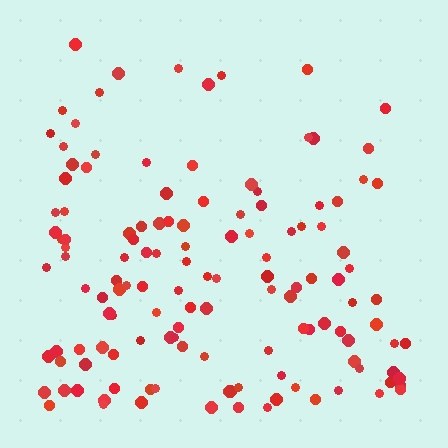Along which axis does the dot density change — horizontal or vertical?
Vertical.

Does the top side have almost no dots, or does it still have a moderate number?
Still a moderate number, just noticeably fewer than the bottom.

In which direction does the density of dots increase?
From top to bottom, with the bottom side densest.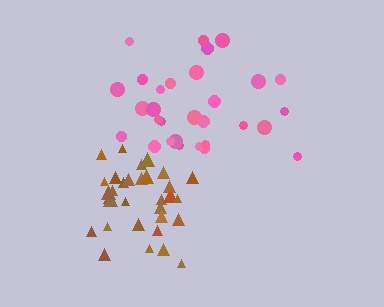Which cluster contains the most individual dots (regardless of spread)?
Brown (32).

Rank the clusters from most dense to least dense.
brown, pink.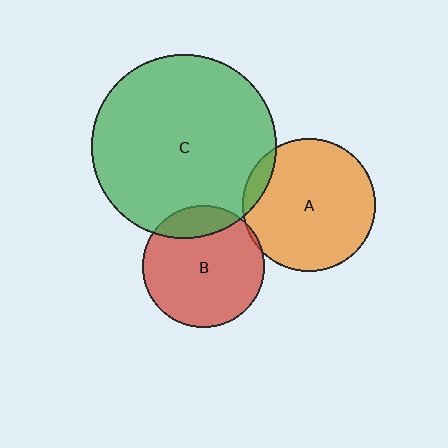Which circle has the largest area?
Circle C (green).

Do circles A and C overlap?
Yes.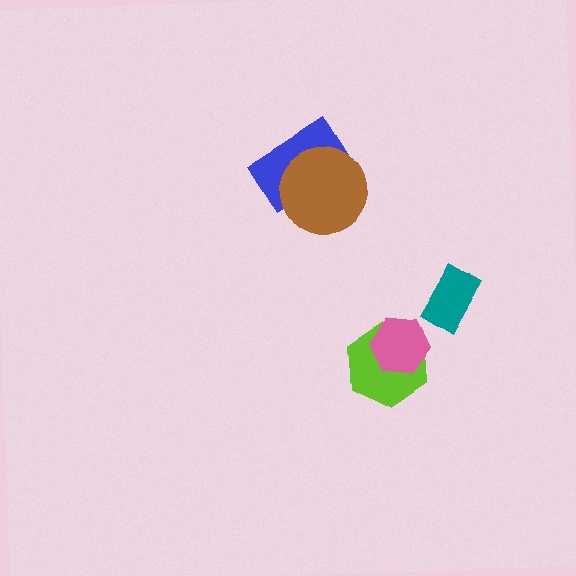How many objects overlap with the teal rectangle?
0 objects overlap with the teal rectangle.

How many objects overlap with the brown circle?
1 object overlaps with the brown circle.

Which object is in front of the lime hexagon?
The pink hexagon is in front of the lime hexagon.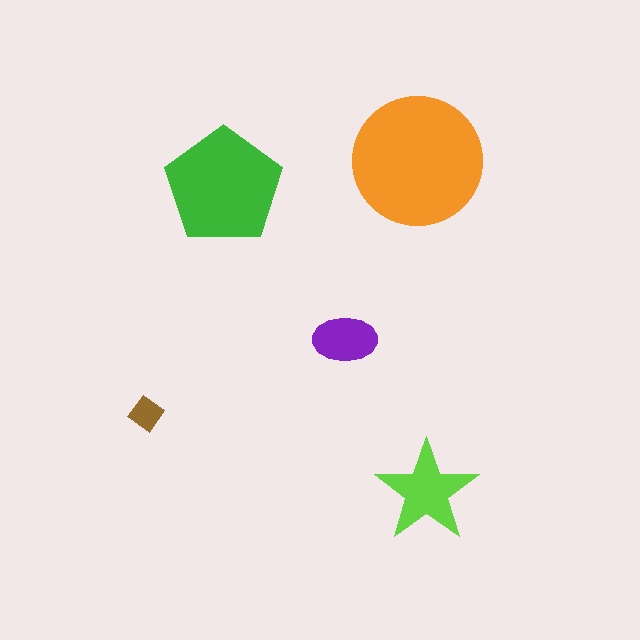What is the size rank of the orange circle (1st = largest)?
1st.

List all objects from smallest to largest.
The brown diamond, the purple ellipse, the lime star, the green pentagon, the orange circle.